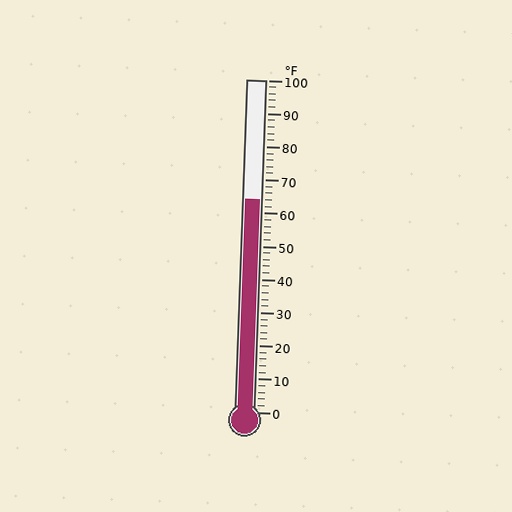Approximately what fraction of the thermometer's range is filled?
The thermometer is filled to approximately 65% of its range.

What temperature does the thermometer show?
The thermometer shows approximately 64°F.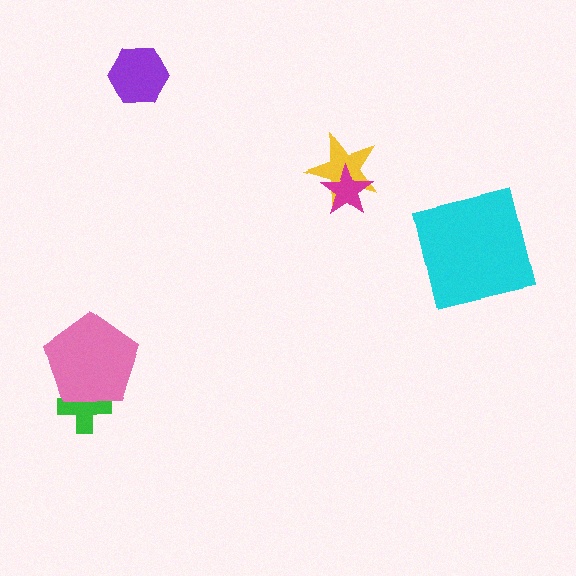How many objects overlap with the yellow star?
1 object overlaps with the yellow star.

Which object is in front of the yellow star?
The magenta star is in front of the yellow star.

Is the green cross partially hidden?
Yes, it is partially covered by another shape.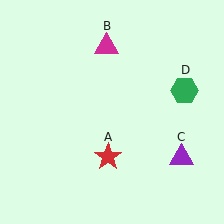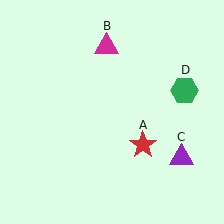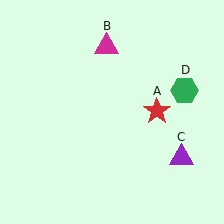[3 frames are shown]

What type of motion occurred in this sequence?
The red star (object A) rotated counterclockwise around the center of the scene.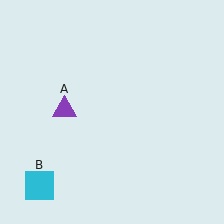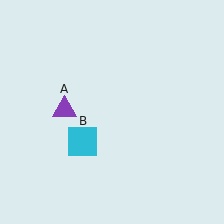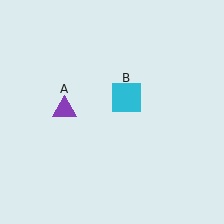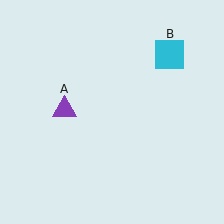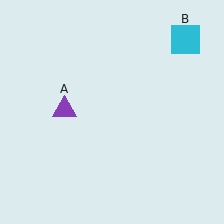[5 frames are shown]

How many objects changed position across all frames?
1 object changed position: cyan square (object B).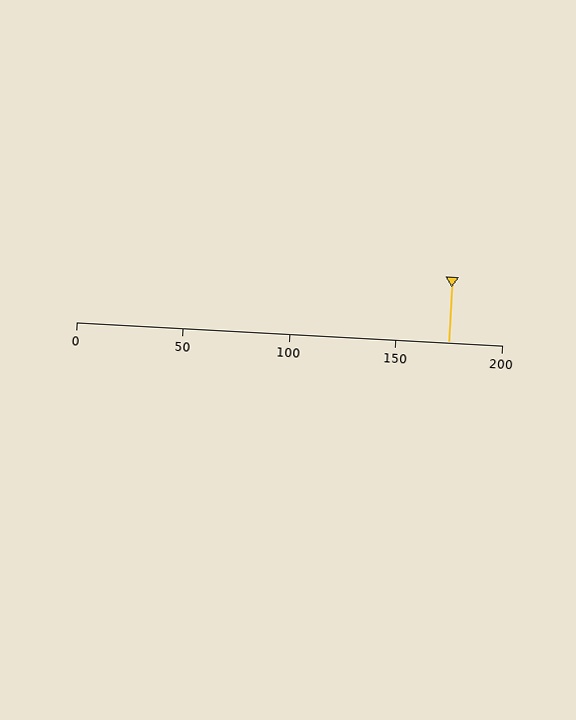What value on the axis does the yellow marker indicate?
The marker indicates approximately 175.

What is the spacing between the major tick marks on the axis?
The major ticks are spaced 50 apart.